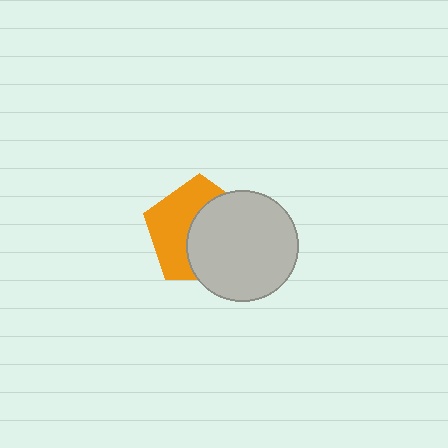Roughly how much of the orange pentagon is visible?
About half of it is visible (roughly 47%).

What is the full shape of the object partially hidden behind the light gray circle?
The partially hidden object is an orange pentagon.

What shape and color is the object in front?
The object in front is a light gray circle.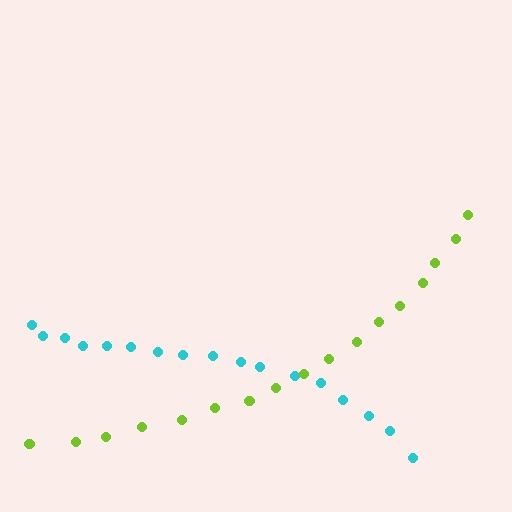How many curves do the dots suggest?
There are 2 distinct paths.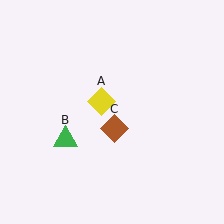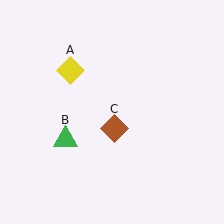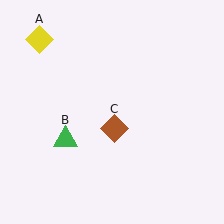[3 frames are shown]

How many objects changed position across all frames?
1 object changed position: yellow diamond (object A).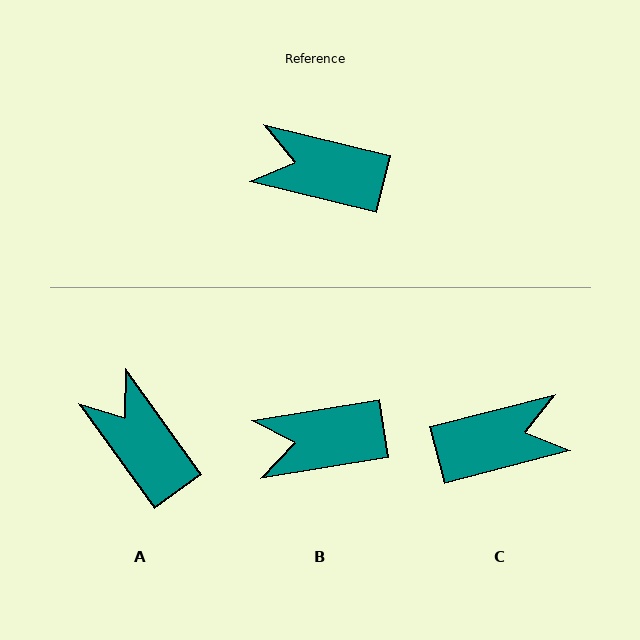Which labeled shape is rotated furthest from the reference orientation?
C, about 152 degrees away.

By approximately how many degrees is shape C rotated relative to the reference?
Approximately 152 degrees clockwise.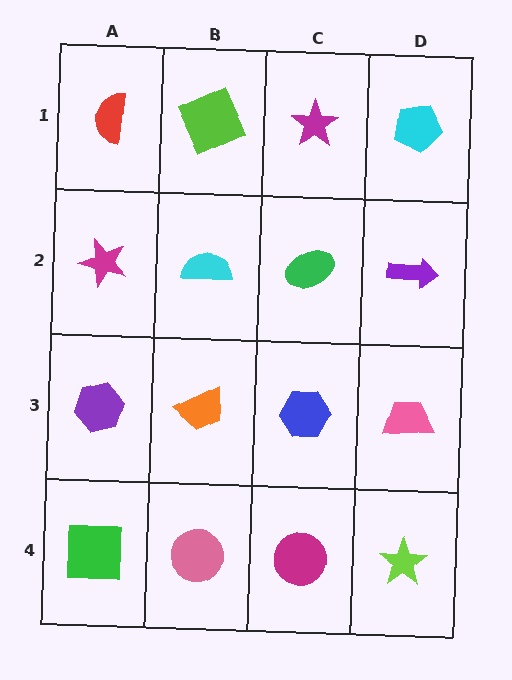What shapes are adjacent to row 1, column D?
A purple arrow (row 2, column D), a magenta star (row 1, column C).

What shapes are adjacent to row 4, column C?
A blue hexagon (row 3, column C), a pink circle (row 4, column B), a lime star (row 4, column D).